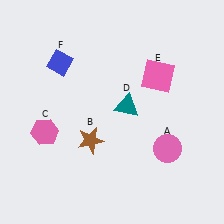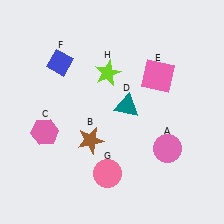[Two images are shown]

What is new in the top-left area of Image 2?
A lime star (H) was added in the top-left area of Image 2.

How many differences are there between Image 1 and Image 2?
There are 2 differences between the two images.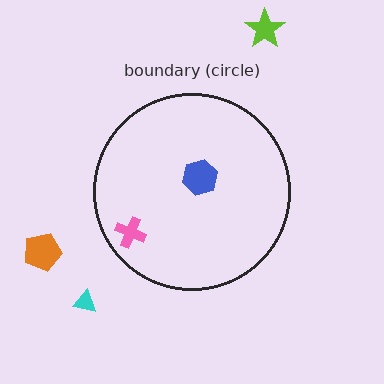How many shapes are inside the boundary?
2 inside, 3 outside.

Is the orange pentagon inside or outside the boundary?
Outside.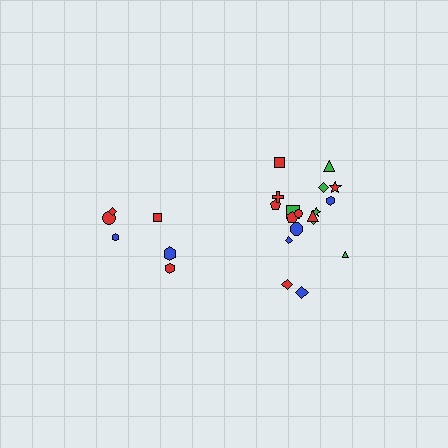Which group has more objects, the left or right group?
The right group.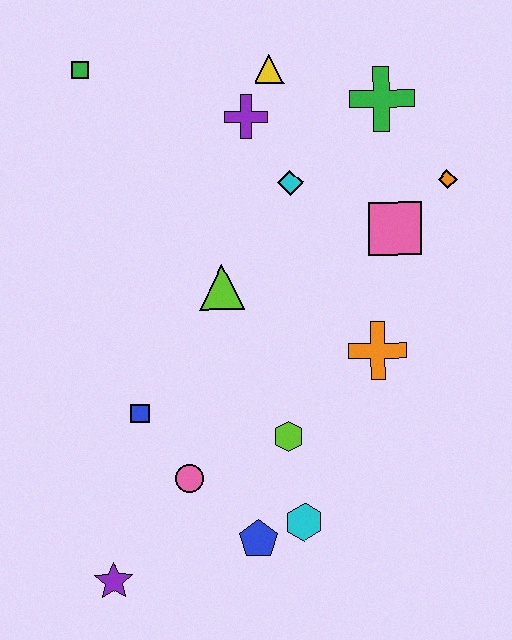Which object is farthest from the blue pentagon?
The green square is farthest from the blue pentagon.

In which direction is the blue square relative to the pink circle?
The blue square is above the pink circle.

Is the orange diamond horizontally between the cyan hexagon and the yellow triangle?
No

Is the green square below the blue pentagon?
No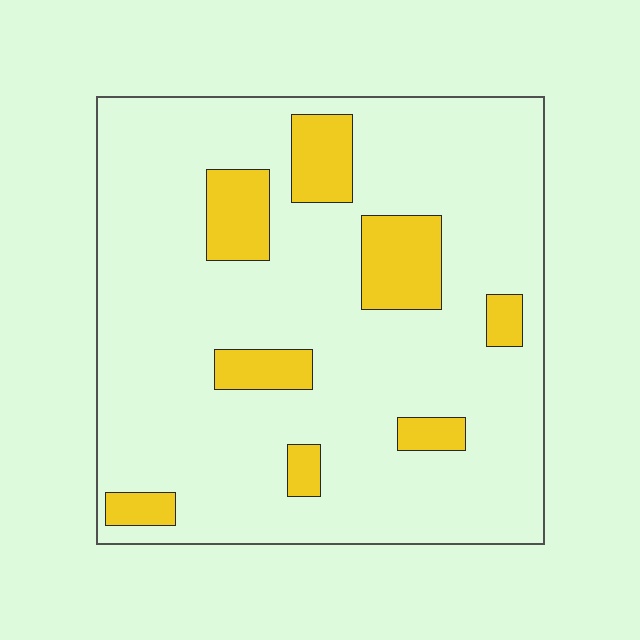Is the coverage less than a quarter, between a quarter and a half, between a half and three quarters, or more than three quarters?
Less than a quarter.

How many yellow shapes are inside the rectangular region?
8.